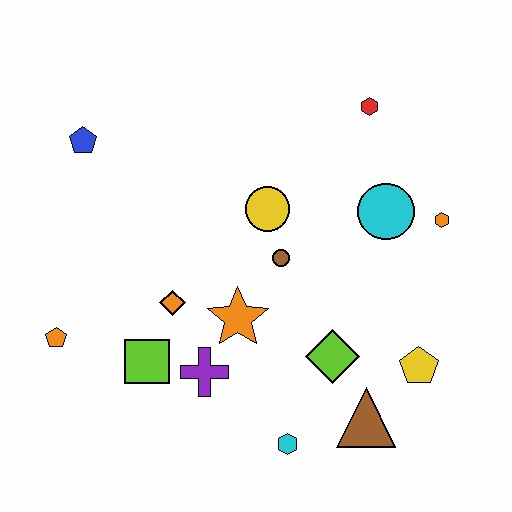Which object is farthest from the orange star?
The red hexagon is farthest from the orange star.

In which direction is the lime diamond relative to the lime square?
The lime diamond is to the right of the lime square.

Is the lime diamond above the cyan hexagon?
Yes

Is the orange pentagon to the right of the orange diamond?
No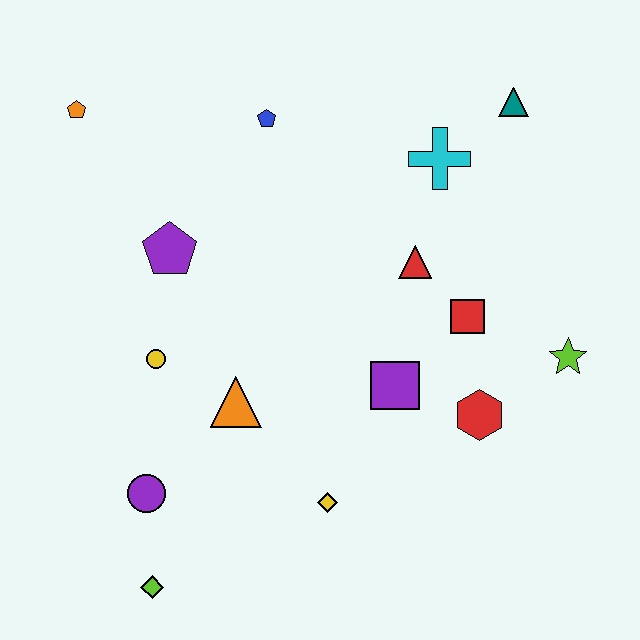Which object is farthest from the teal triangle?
The lime diamond is farthest from the teal triangle.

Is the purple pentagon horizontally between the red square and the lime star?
No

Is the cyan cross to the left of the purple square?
No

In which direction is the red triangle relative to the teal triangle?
The red triangle is below the teal triangle.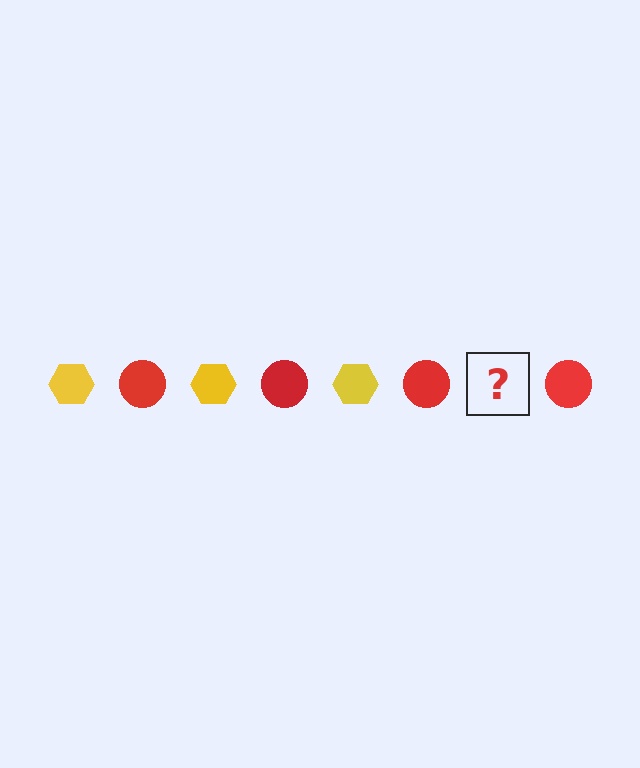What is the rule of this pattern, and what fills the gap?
The rule is that the pattern alternates between yellow hexagon and red circle. The gap should be filled with a yellow hexagon.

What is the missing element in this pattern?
The missing element is a yellow hexagon.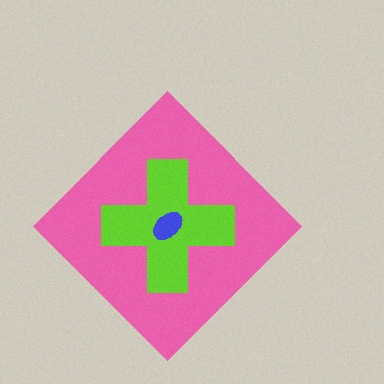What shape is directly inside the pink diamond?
The lime cross.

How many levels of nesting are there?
3.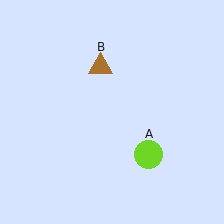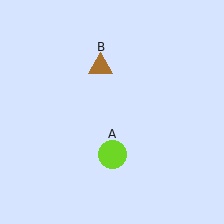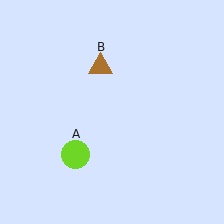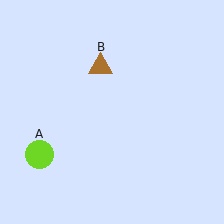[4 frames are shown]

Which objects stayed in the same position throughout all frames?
Brown triangle (object B) remained stationary.